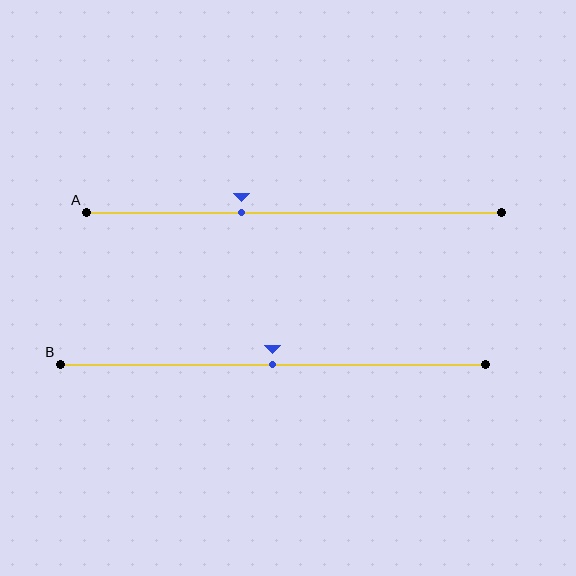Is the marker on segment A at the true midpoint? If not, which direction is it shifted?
No, the marker on segment A is shifted to the left by about 13% of the segment length.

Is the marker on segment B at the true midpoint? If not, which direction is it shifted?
Yes, the marker on segment B is at the true midpoint.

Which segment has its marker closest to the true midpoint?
Segment B has its marker closest to the true midpoint.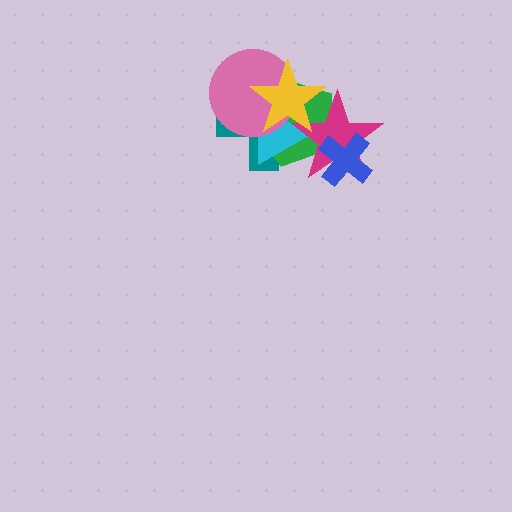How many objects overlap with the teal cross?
5 objects overlap with the teal cross.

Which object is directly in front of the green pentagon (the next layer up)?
The cyan triangle is directly in front of the green pentagon.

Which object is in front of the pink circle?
The yellow star is in front of the pink circle.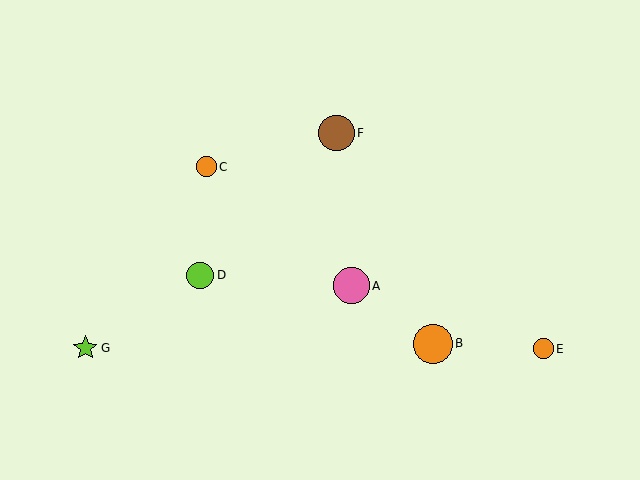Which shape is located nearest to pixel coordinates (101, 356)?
The lime star (labeled G) at (86, 348) is nearest to that location.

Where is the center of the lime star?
The center of the lime star is at (86, 348).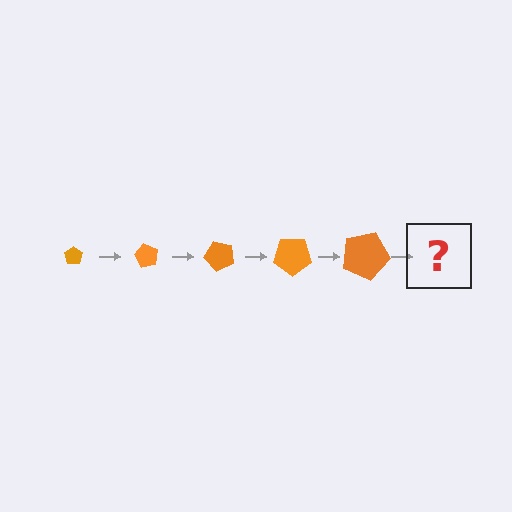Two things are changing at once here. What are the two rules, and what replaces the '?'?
The two rules are that the pentagon grows larger each step and it rotates 60 degrees each step. The '?' should be a pentagon, larger than the previous one and rotated 300 degrees from the start.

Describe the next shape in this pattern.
It should be a pentagon, larger than the previous one and rotated 300 degrees from the start.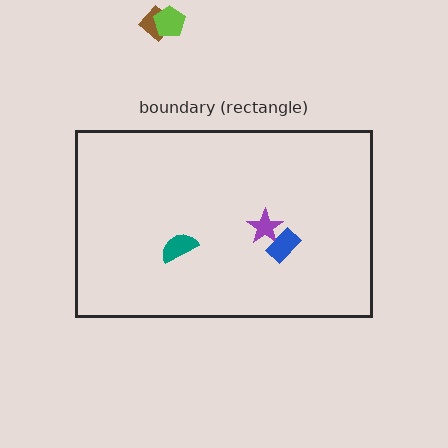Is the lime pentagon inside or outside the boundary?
Outside.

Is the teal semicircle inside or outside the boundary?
Inside.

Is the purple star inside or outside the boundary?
Inside.